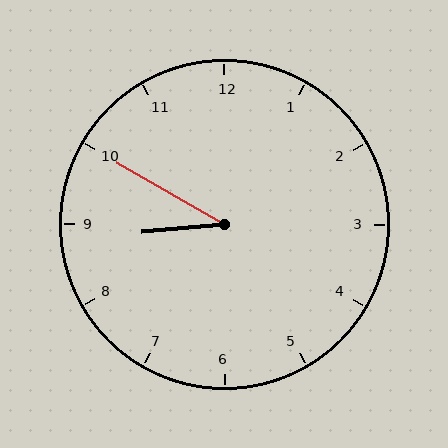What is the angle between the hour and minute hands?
Approximately 35 degrees.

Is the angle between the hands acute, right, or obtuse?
It is acute.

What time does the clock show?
8:50.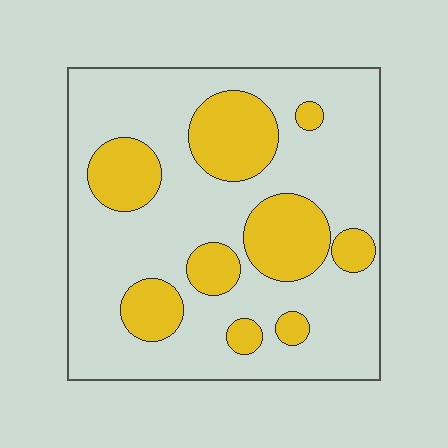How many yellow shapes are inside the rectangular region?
9.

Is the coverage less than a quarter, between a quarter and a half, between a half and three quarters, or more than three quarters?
Between a quarter and a half.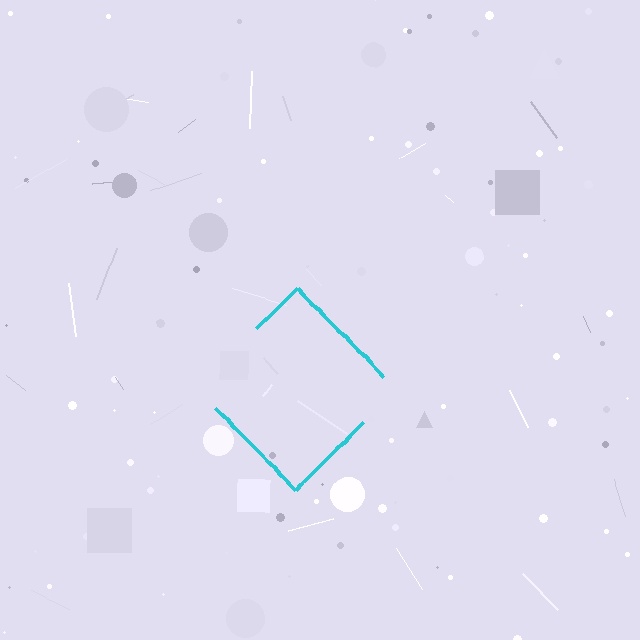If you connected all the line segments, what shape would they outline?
They would outline a diamond.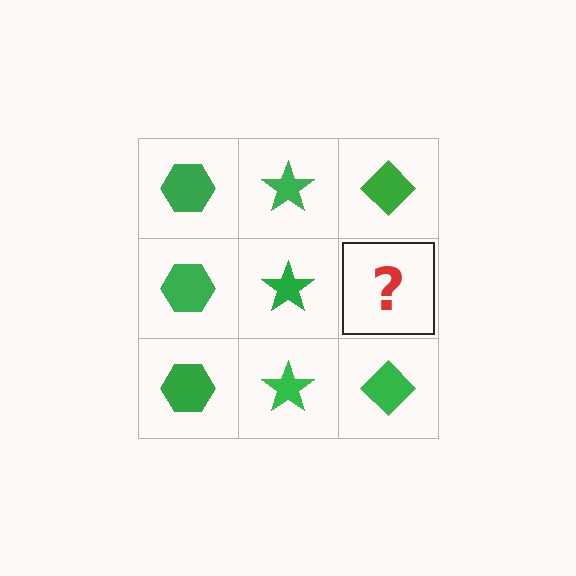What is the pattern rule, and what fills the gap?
The rule is that each column has a consistent shape. The gap should be filled with a green diamond.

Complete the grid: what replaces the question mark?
The question mark should be replaced with a green diamond.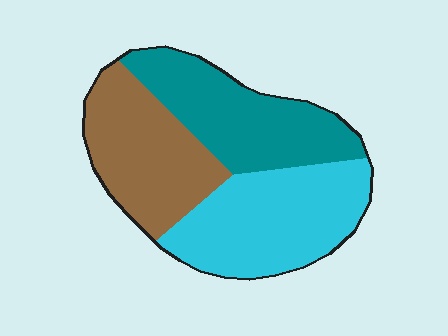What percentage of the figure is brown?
Brown takes up between a sixth and a third of the figure.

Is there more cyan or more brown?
Cyan.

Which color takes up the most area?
Cyan, at roughly 35%.